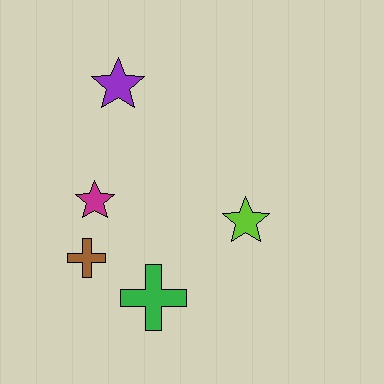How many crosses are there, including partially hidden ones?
There are 2 crosses.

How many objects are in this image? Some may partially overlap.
There are 5 objects.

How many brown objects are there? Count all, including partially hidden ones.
There is 1 brown object.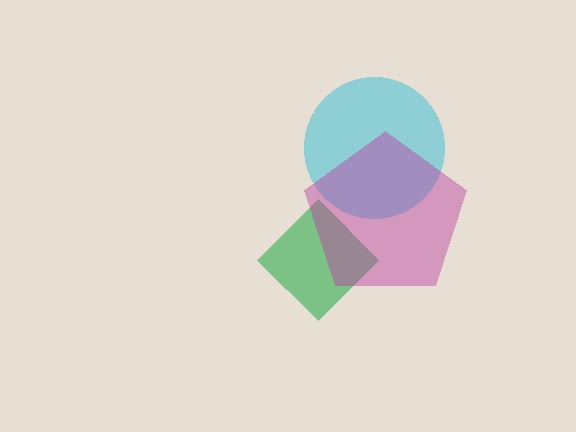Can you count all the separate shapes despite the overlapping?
Yes, there are 3 separate shapes.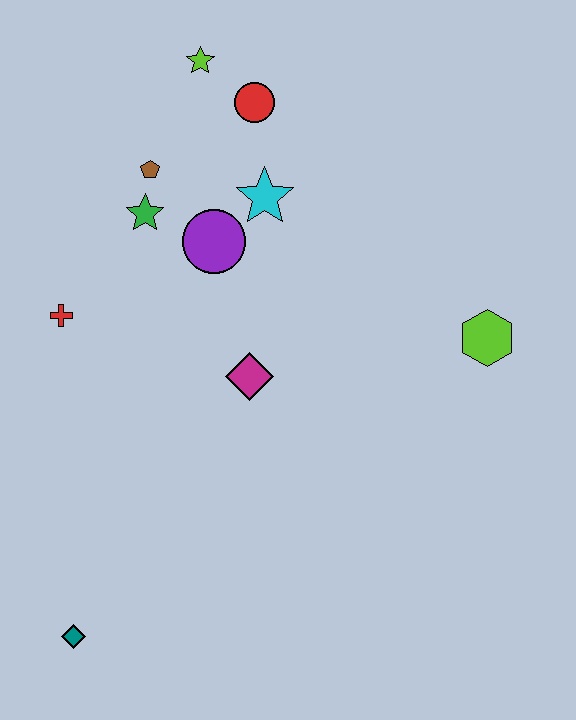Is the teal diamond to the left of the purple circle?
Yes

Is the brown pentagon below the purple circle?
No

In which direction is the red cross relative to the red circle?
The red cross is below the red circle.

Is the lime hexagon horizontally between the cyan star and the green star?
No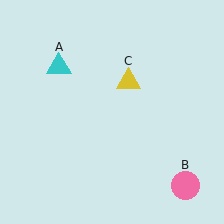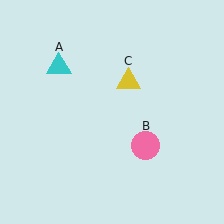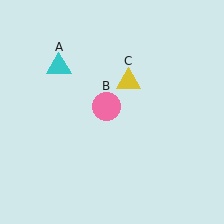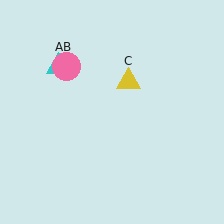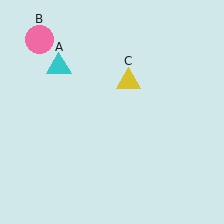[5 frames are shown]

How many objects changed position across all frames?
1 object changed position: pink circle (object B).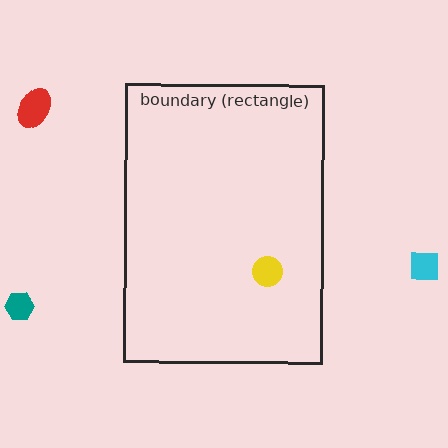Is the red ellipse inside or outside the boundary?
Outside.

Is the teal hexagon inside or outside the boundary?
Outside.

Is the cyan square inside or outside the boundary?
Outside.